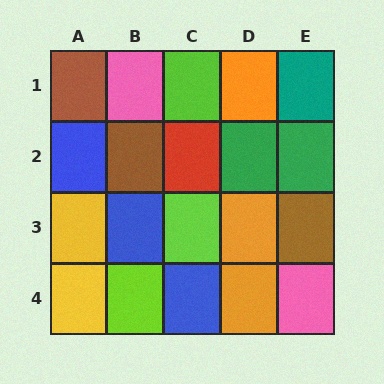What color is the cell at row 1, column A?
Brown.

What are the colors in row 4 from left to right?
Yellow, lime, blue, orange, pink.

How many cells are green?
2 cells are green.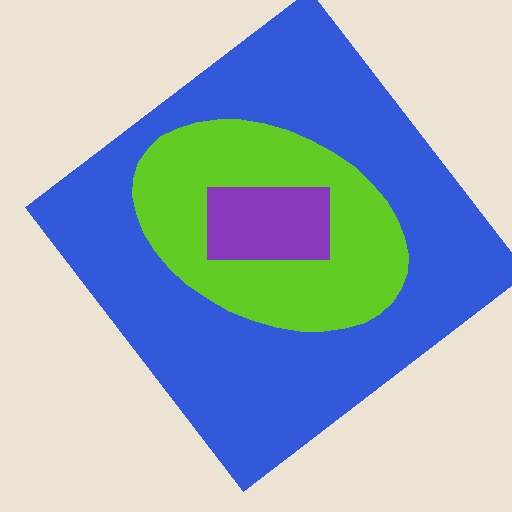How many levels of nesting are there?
3.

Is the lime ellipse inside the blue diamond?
Yes.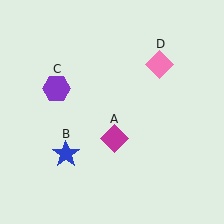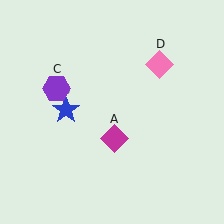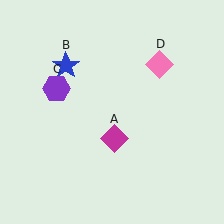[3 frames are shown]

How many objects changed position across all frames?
1 object changed position: blue star (object B).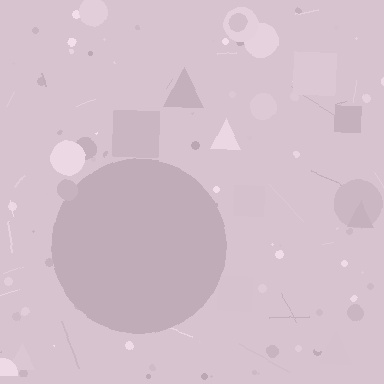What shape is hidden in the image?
A circle is hidden in the image.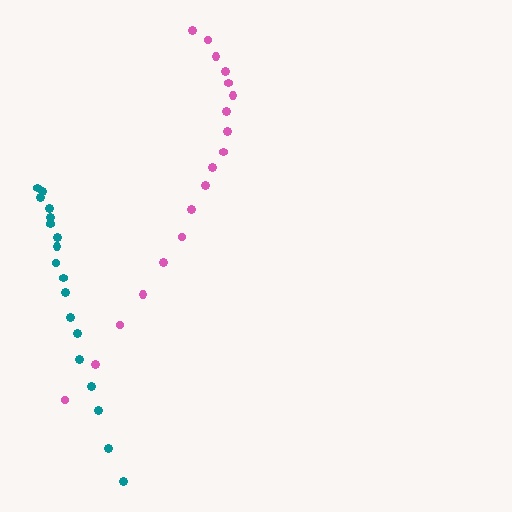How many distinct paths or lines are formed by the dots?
There are 2 distinct paths.